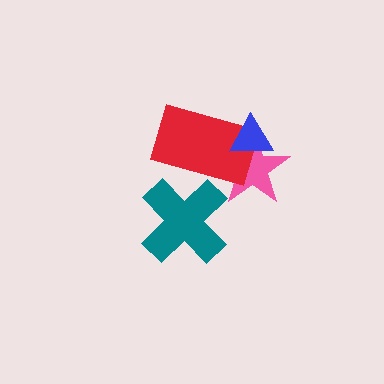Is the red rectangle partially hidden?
Yes, it is partially covered by another shape.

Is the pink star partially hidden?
Yes, it is partially covered by another shape.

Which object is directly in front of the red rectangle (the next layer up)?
The teal cross is directly in front of the red rectangle.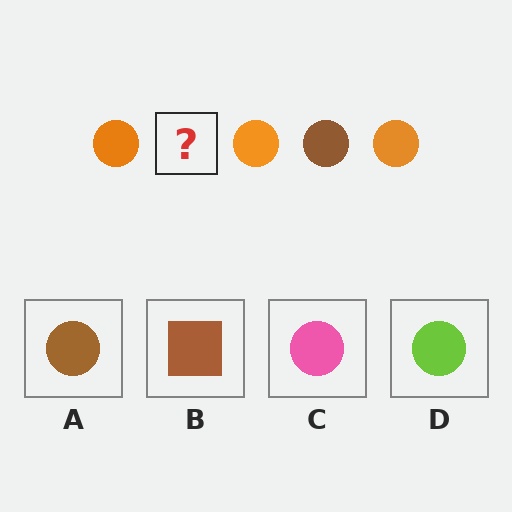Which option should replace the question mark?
Option A.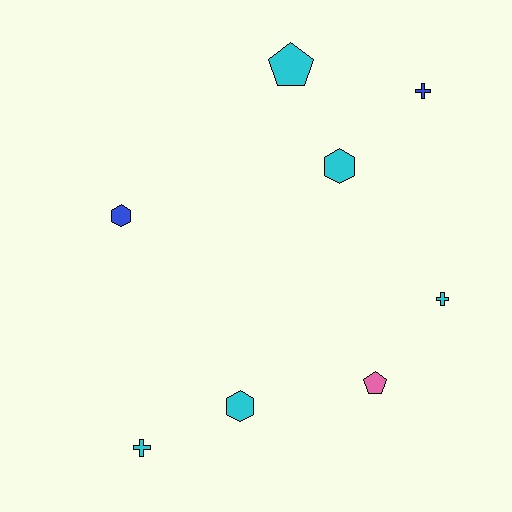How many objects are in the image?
There are 8 objects.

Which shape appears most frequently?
Hexagon, with 3 objects.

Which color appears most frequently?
Cyan, with 5 objects.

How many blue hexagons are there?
There is 1 blue hexagon.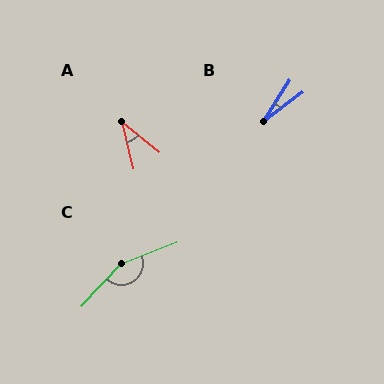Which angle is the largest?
C, at approximately 154 degrees.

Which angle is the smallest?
B, at approximately 20 degrees.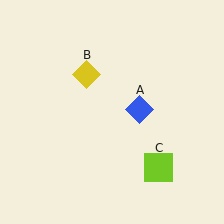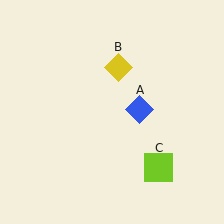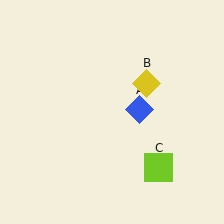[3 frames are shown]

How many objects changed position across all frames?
1 object changed position: yellow diamond (object B).